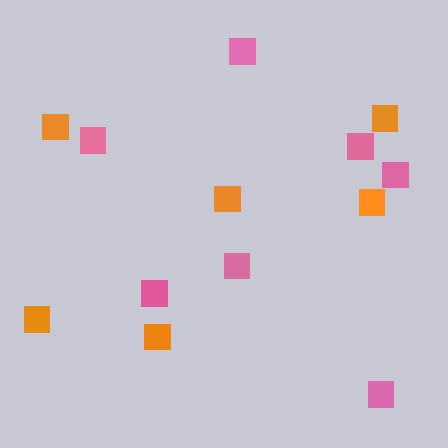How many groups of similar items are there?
There are 2 groups: one group of pink squares (7) and one group of orange squares (6).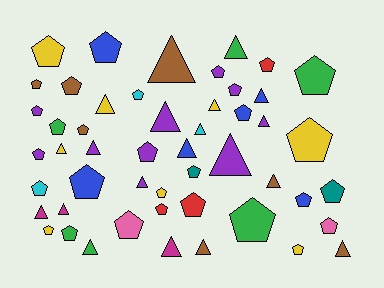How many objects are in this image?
There are 50 objects.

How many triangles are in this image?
There are 20 triangles.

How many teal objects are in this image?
There are 2 teal objects.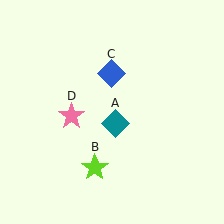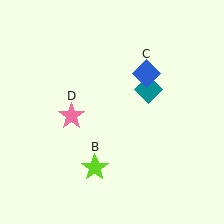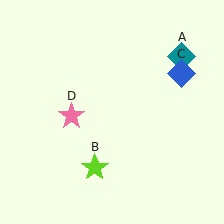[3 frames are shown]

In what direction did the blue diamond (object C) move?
The blue diamond (object C) moved right.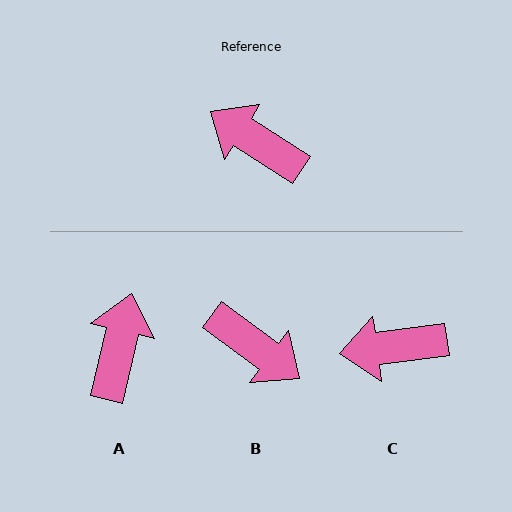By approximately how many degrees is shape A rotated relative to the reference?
Approximately 70 degrees clockwise.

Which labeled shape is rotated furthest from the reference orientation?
B, about 176 degrees away.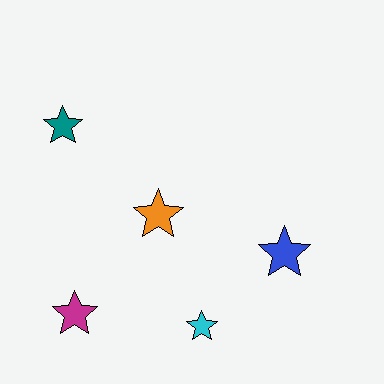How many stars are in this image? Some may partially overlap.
There are 5 stars.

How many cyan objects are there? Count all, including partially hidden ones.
There is 1 cyan object.